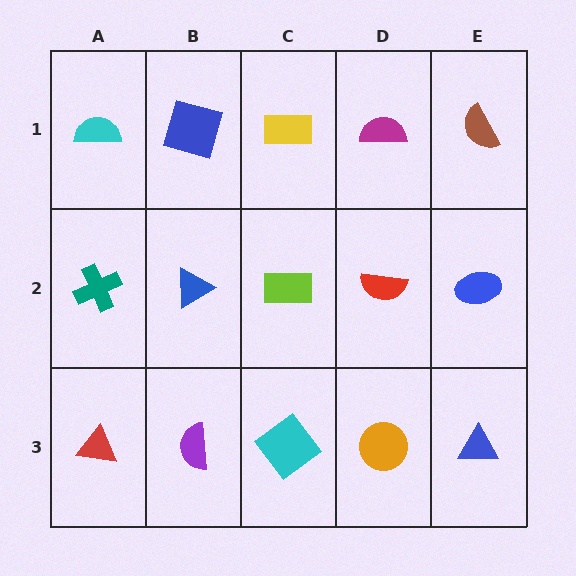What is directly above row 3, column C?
A lime rectangle.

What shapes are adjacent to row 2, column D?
A magenta semicircle (row 1, column D), an orange circle (row 3, column D), a lime rectangle (row 2, column C), a blue ellipse (row 2, column E).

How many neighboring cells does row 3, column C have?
3.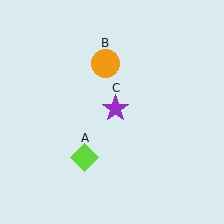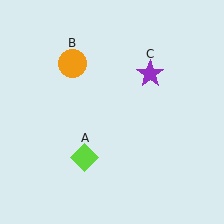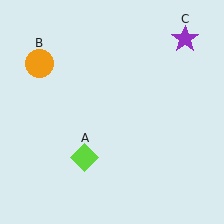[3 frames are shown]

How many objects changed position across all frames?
2 objects changed position: orange circle (object B), purple star (object C).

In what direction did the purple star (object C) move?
The purple star (object C) moved up and to the right.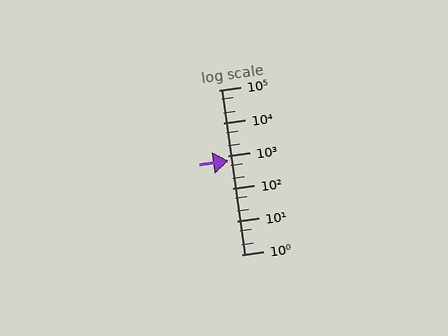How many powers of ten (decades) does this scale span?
The scale spans 5 decades, from 1 to 100000.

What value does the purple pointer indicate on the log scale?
The pointer indicates approximately 690.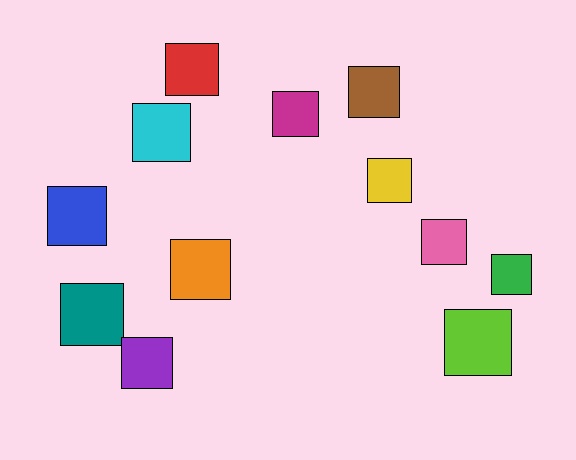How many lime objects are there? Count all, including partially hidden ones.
There is 1 lime object.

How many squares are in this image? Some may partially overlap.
There are 12 squares.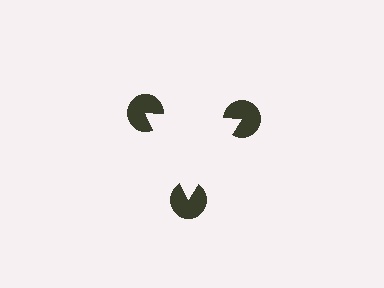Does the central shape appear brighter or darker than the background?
It typically appears slightly brighter than the background, even though no actual brightness change is drawn.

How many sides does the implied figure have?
3 sides.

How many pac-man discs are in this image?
There are 3 — one at each vertex of the illusory triangle.